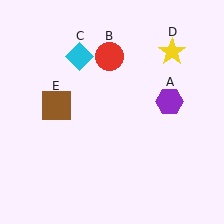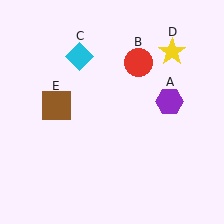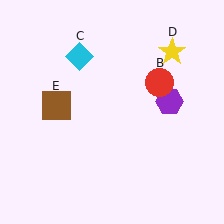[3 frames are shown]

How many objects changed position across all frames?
1 object changed position: red circle (object B).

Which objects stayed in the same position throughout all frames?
Purple hexagon (object A) and cyan diamond (object C) and yellow star (object D) and brown square (object E) remained stationary.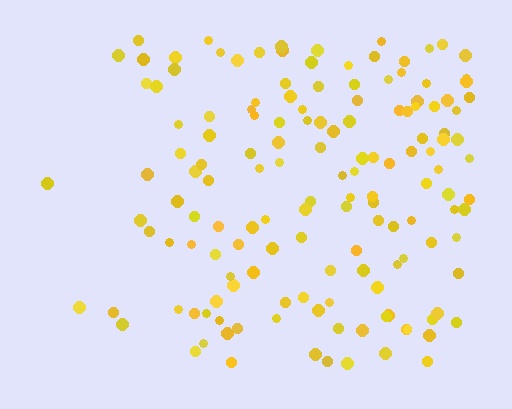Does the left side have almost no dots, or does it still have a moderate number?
Still a moderate number, just noticeably fewer than the right.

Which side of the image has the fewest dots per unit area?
The left.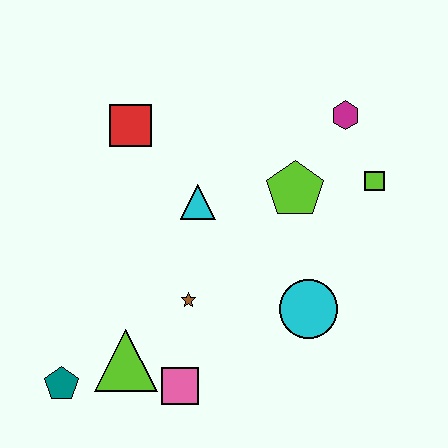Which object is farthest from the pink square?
The magenta hexagon is farthest from the pink square.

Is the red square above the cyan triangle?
Yes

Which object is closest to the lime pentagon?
The lime square is closest to the lime pentagon.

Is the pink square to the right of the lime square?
No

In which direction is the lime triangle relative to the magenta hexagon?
The lime triangle is below the magenta hexagon.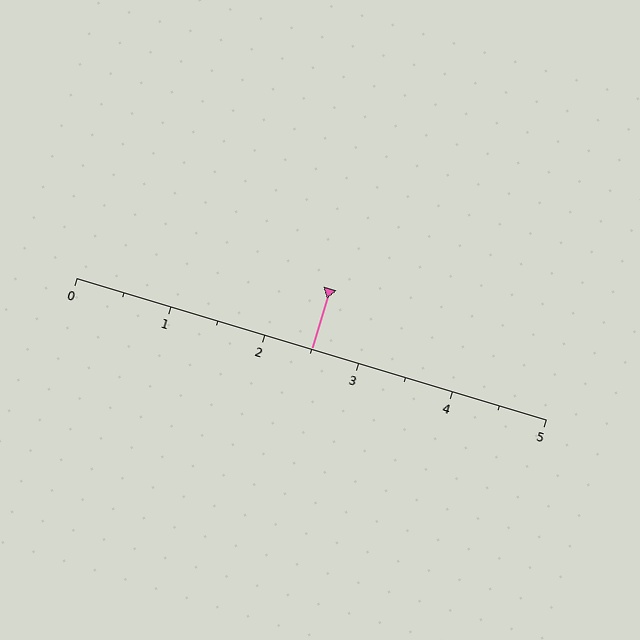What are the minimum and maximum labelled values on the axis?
The axis runs from 0 to 5.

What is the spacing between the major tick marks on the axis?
The major ticks are spaced 1 apart.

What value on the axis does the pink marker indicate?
The marker indicates approximately 2.5.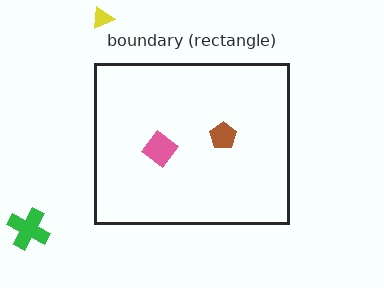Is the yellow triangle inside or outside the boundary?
Outside.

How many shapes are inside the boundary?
2 inside, 2 outside.